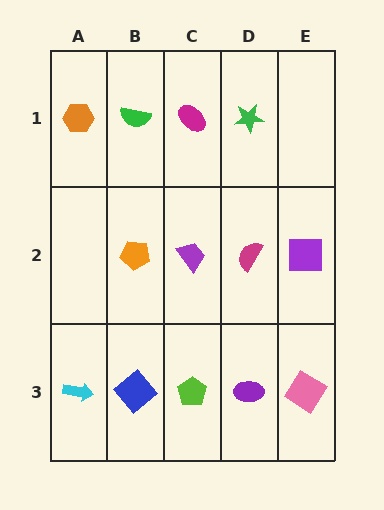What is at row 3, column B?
A blue diamond.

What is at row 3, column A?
A cyan arrow.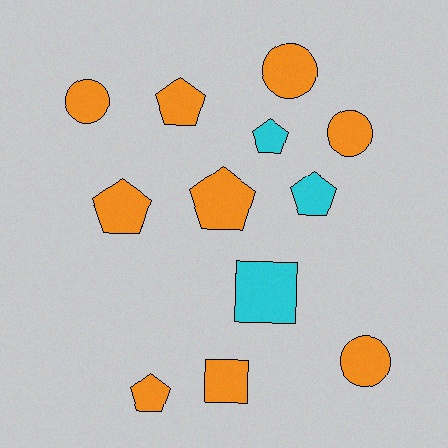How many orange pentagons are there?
There are 4 orange pentagons.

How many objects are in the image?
There are 12 objects.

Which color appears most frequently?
Orange, with 9 objects.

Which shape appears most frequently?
Pentagon, with 6 objects.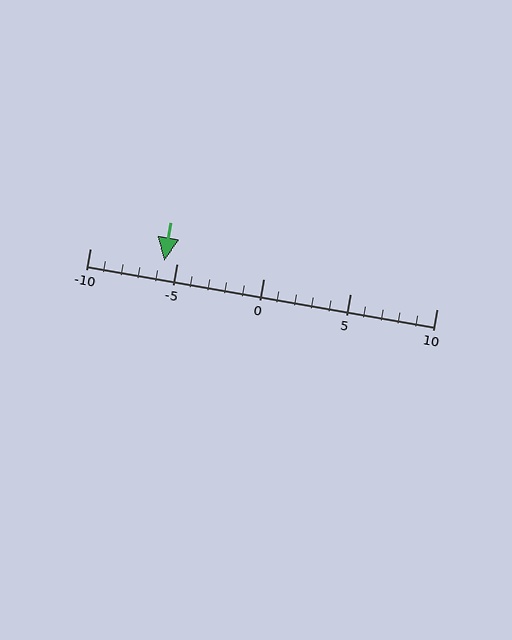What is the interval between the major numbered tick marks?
The major tick marks are spaced 5 units apart.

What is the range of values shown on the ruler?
The ruler shows values from -10 to 10.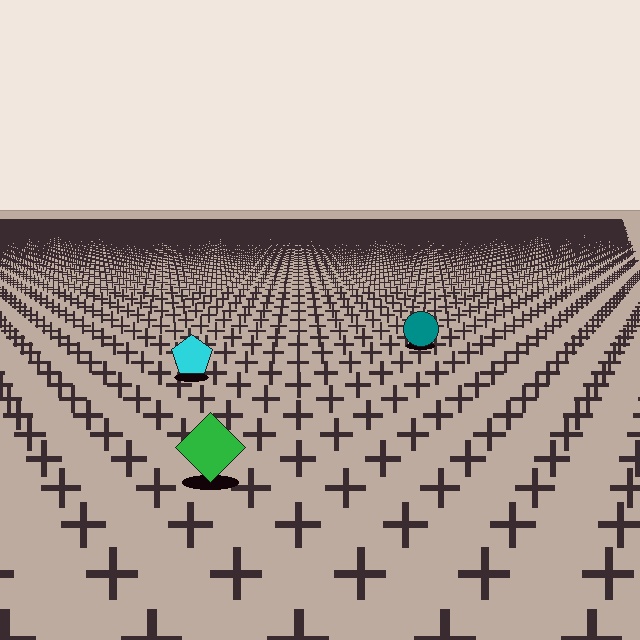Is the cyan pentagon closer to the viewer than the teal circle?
Yes. The cyan pentagon is closer — you can tell from the texture gradient: the ground texture is coarser near it.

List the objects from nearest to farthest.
From nearest to farthest: the green diamond, the cyan pentagon, the teal circle.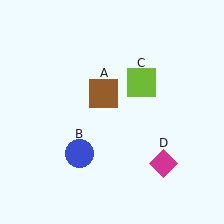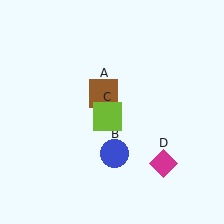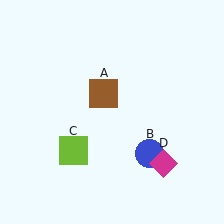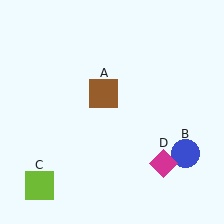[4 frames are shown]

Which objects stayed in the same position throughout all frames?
Brown square (object A) and magenta diamond (object D) remained stationary.